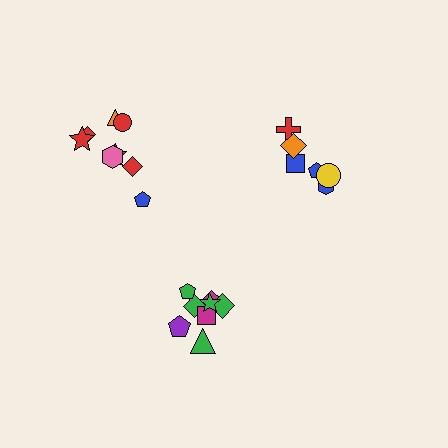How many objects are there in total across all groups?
There are 22 objects.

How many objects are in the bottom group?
There are 8 objects.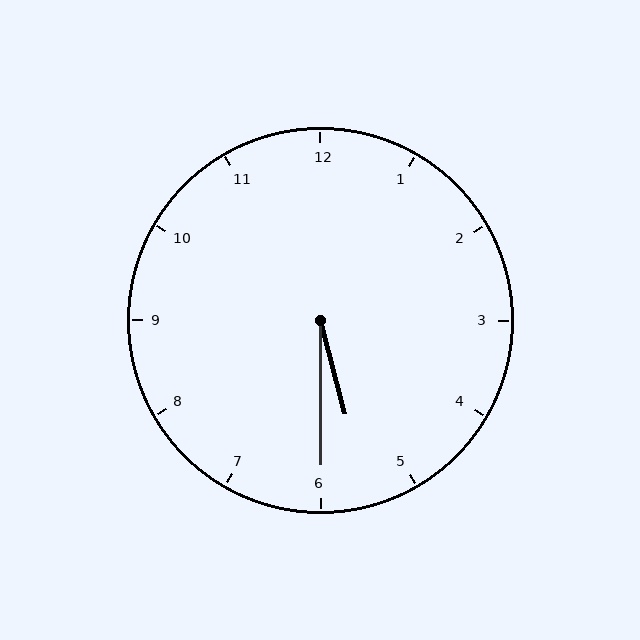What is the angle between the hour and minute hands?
Approximately 15 degrees.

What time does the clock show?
5:30.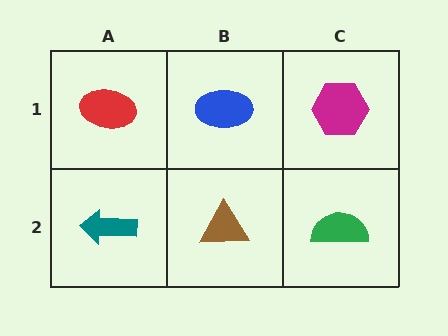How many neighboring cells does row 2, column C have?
2.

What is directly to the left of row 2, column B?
A teal arrow.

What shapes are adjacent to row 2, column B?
A blue ellipse (row 1, column B), a teal arrow (row 2, column A), a green semicircle (row 2, column C).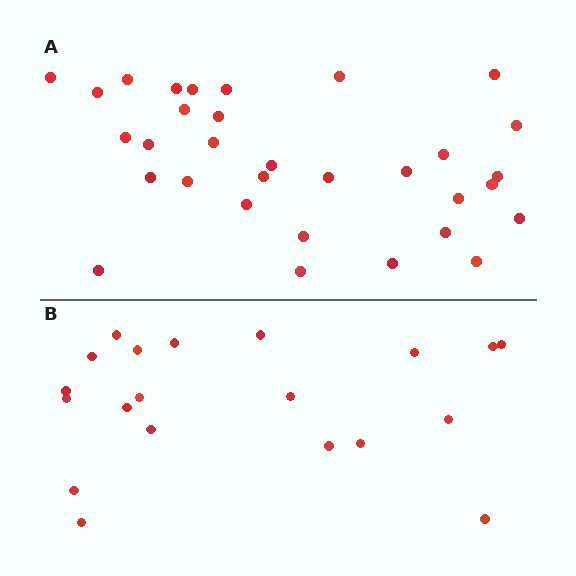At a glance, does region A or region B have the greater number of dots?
Region A (the top region) has more dots.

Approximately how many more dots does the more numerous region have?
Region A has roughly 12 or so more dots than region B.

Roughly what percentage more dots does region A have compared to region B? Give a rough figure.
About 60% more.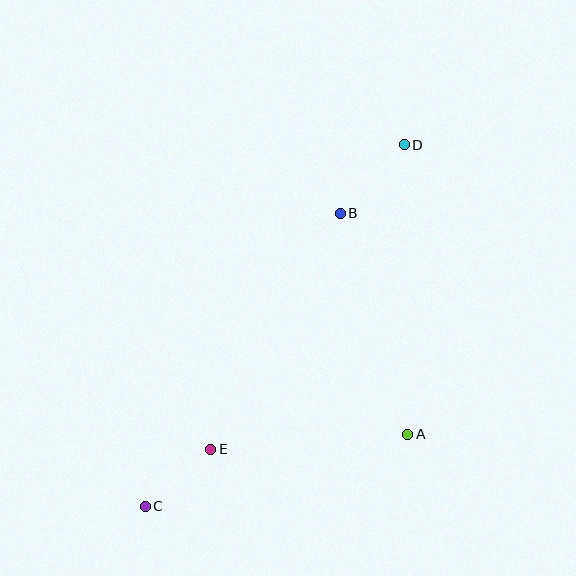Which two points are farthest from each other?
Points C and D are farthest from each other.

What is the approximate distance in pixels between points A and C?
The distance between A and C is approximately 272 pixels.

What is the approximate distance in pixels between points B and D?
The distance between B and D is approximately 94 pixels.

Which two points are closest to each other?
Points C and E are closest to each other.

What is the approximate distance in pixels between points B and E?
The distance between B and E is approximately 269 pixels.